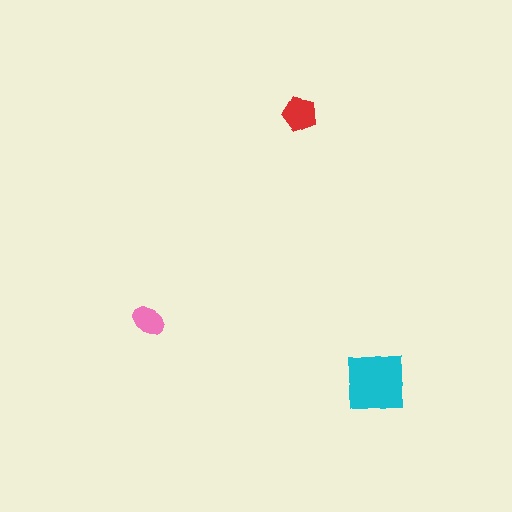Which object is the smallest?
The pink ellipse.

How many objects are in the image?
There are 3 objects in the image.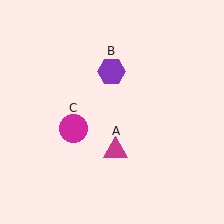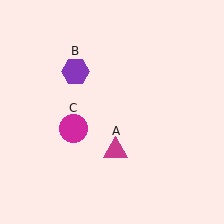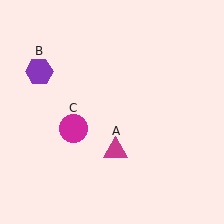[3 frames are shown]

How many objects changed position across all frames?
1 object changed position: purple hexagon (object B).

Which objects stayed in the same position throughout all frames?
Magenta triangle (object A) and magenta circle (object C) remained stationary.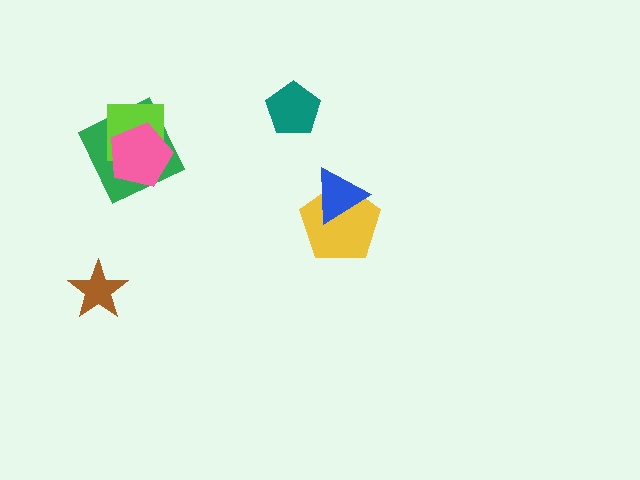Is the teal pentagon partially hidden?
No, no other shape covers it.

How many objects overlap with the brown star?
0 objects overlap with the brown star.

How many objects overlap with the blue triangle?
1 object overlaps with the blue triangle.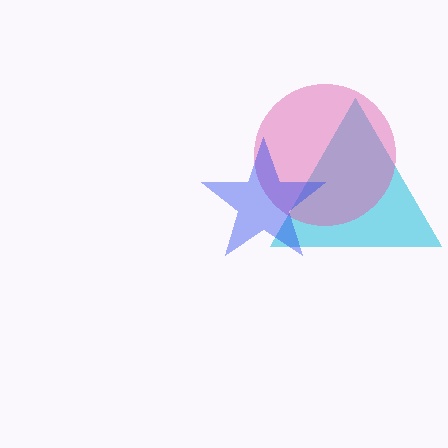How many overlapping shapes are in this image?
There are 3 overlapping shapes in the image.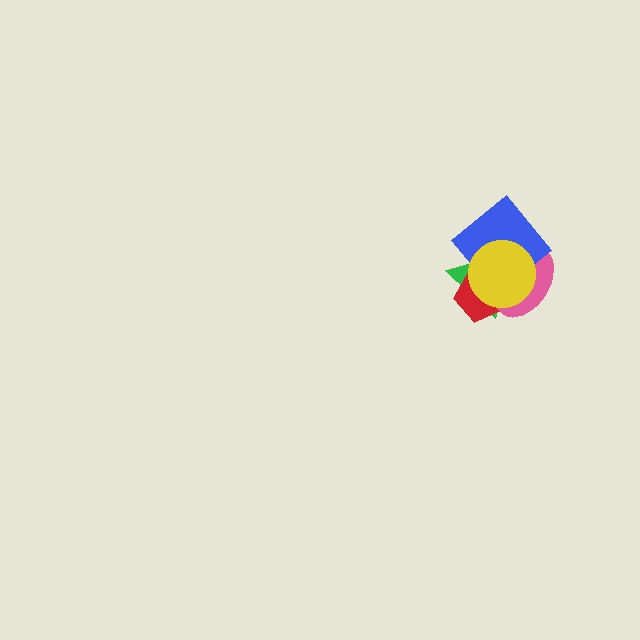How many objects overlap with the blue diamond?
4 objects overlap with the blue diamond.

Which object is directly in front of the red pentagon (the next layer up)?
The pink ellipse is directly in front of the red pentagon.